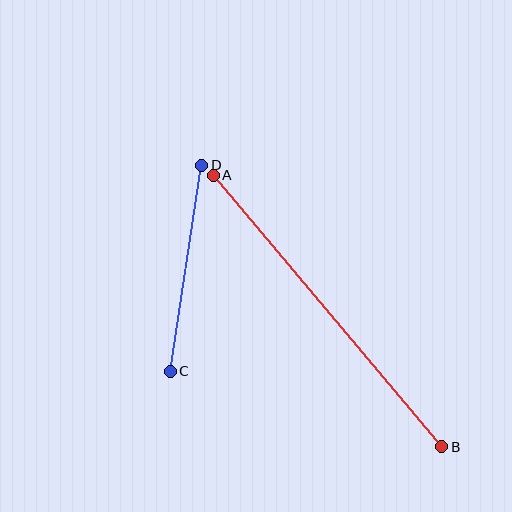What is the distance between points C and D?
The distance is approximately 208 pixels.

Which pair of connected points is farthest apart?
Points A and B are farthest apart.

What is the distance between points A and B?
The distance is approximately 355 pixels.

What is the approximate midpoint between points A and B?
The midpoint is at approximately (328, 311) pixels.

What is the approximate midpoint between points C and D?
The midpoint is at approximately (186, 268) pixels.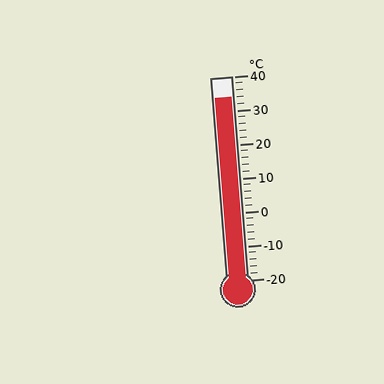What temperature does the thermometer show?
The thermometer shows approximately 34°C.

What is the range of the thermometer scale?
The thermometer scale ranges from -20°C to 40°C.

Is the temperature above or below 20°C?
The temperature is above 20°C.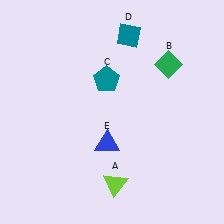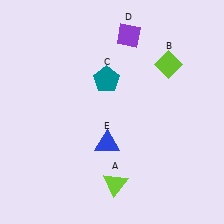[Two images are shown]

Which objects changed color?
B changed from green to lime. D changed from teal to purple.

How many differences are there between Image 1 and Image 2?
There are 2 differences between the two images.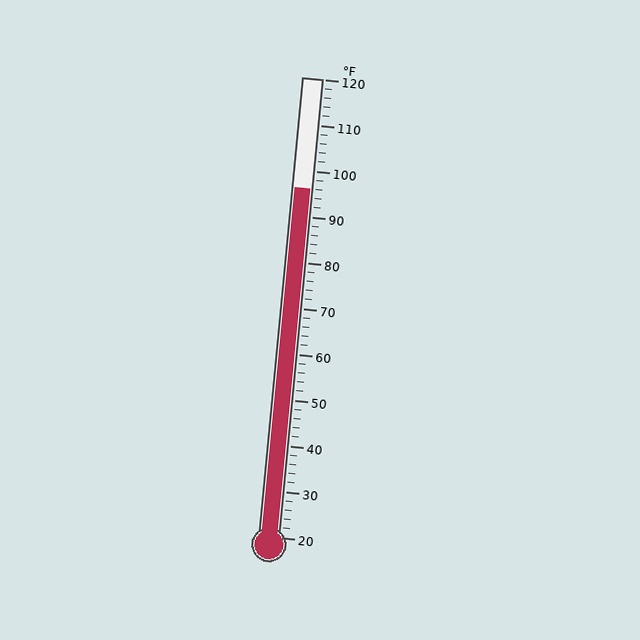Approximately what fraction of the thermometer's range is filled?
The thermometer is filled to approximately 75% of its range.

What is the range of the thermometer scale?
The thermometer scale ranges from 20°F to 120°F.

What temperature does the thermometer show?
The thermometer shows approximately 96°F.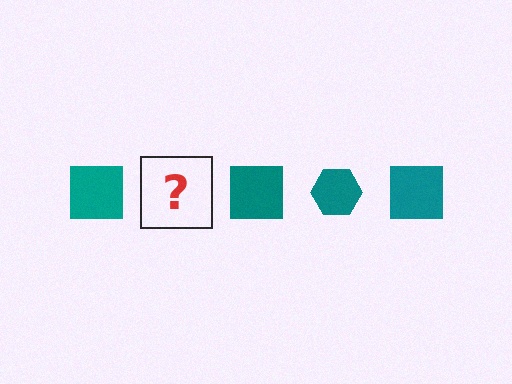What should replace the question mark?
The question mark should be replaced with a teal hexagon.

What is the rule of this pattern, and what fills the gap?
The rule is that the pattern cycles through square, hexagon shapes in teal. The gap should be filled with a teal hexagon.